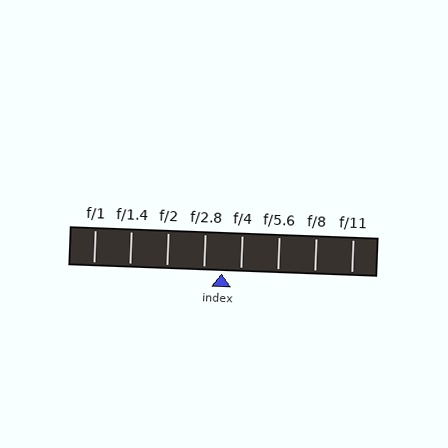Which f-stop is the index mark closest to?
The index mark is closest to f/2.8.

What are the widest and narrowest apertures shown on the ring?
The widest aperture shown is f/1 and the narrowest is f/11.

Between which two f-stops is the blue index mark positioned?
The index mark is between f/2.8 and f/4.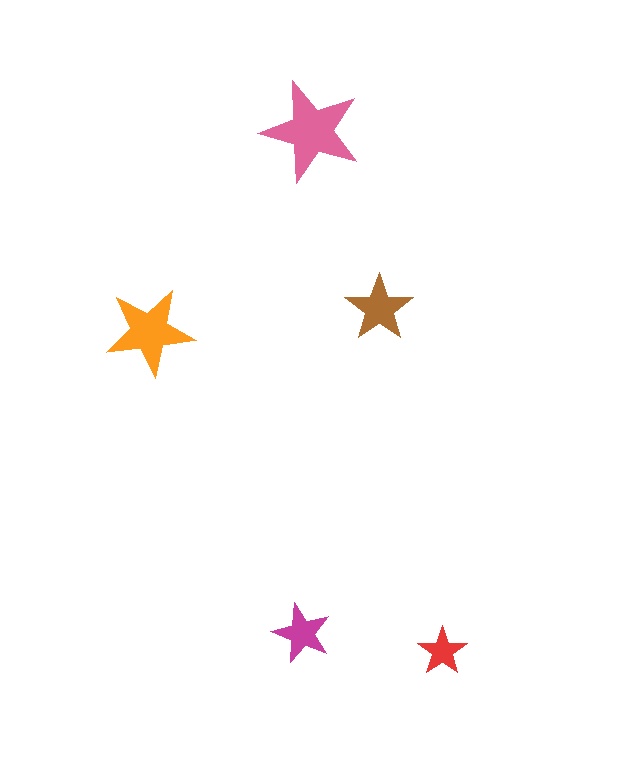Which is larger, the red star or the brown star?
The brown one.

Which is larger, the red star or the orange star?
The orange one.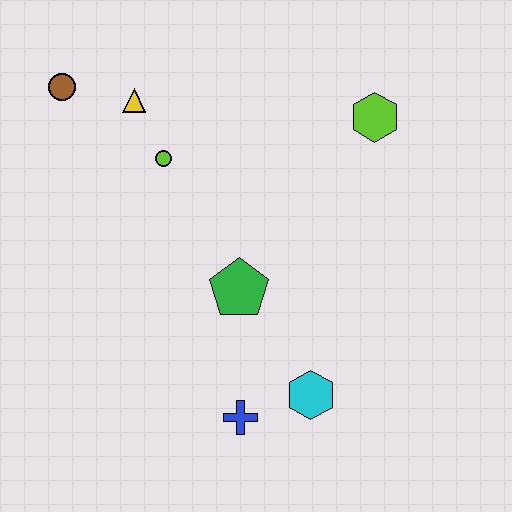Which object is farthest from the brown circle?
The cyan hexagon is farthest from the brown circle.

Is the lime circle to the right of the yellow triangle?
Yes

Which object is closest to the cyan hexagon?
The blue cross is closest to the cyan hexagon.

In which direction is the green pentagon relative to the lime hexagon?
The green pentagon is below the lime hexagon.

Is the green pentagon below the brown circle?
Yes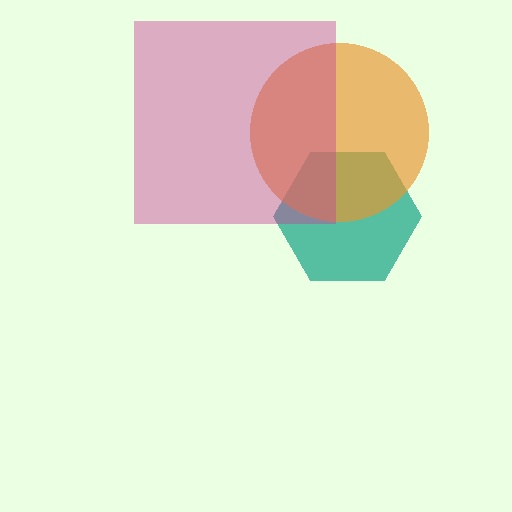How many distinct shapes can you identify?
There are 3 distinct shapes: a teal hexagon, an orange circle, a magenta square.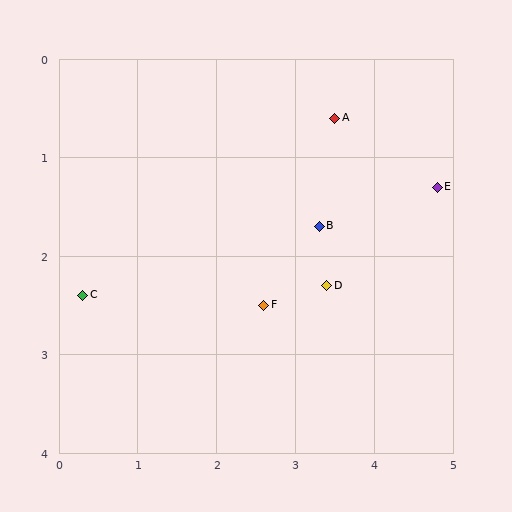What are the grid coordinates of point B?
Point B is at approximately (3.3, 1.7).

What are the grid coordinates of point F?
Point F is at approximately (2.6, 2.5).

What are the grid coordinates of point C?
Point C is at approximately (0.3, 2.4).